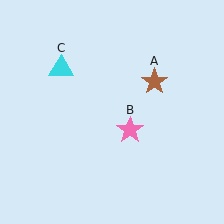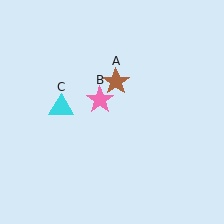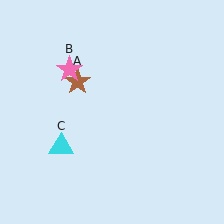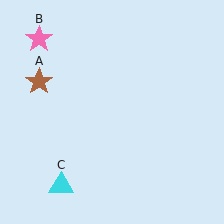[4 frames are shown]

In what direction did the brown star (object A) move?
The brown star (object A) moved left.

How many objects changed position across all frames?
3 objects changed position: brown star (object A), pink star (object B), cyan triangle (object C).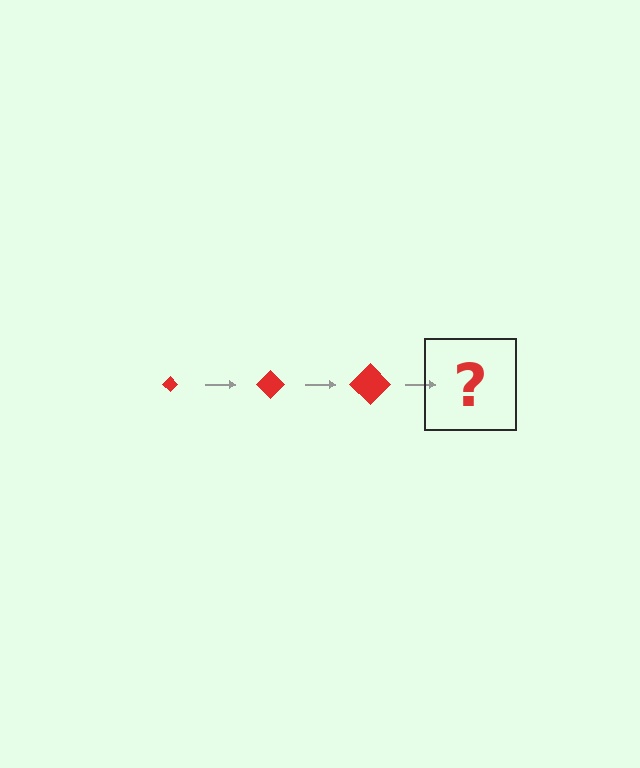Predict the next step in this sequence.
The next step is a red diamond, larger than the previous one.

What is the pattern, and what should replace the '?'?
The pattern is that the diamond gets progressively larger each step. The '?' should be a red diamond, larger than the previous one.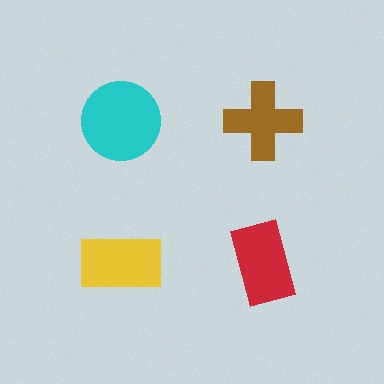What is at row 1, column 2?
A brown cross.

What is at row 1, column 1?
A cyan circle.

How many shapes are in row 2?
2 shapes.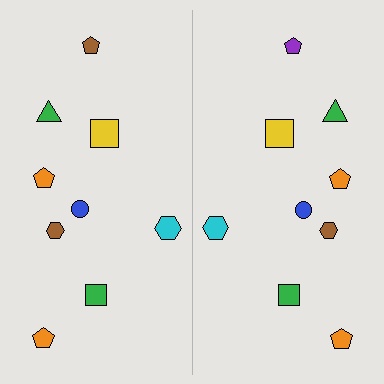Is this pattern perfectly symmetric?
No, the pattern is not perfectly symmetric. The purple pentagon on the right side breaks the symmetry — its mirror counterpart is brown.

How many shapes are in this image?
There are 18 shapes in this image.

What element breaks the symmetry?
The purple pentagon on the right side breaks the symmetry — its mirror counterpart is brown.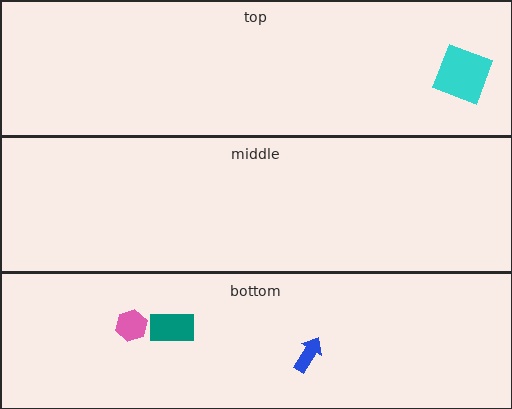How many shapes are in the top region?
1.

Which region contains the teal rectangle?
The bottom region.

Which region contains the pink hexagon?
The bottom region.